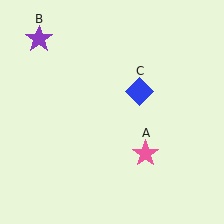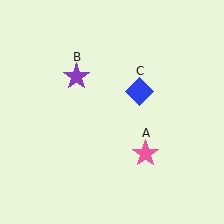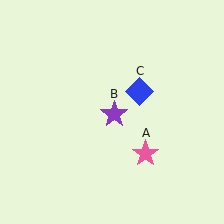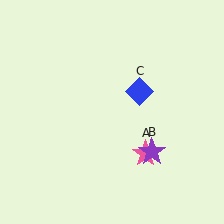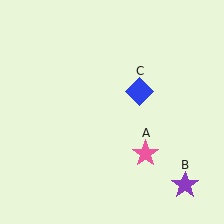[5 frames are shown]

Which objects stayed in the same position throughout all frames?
Pink star (object A) and blue diamond (object C) remained stationary.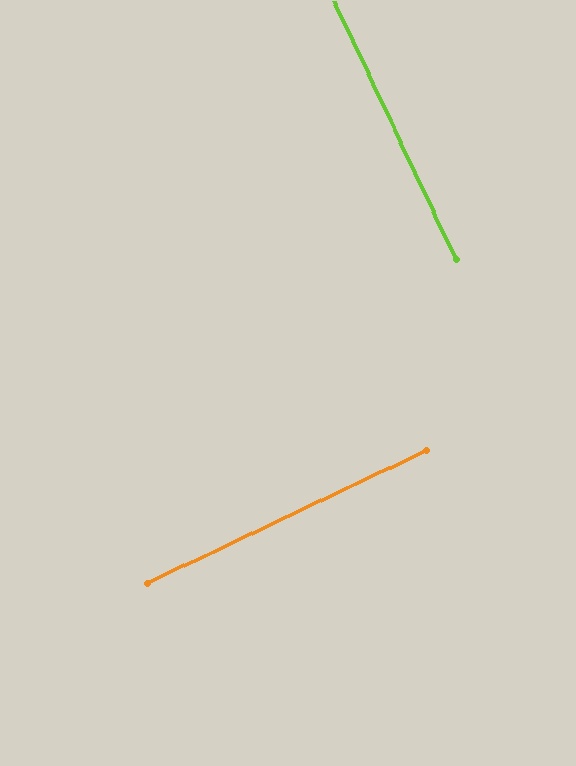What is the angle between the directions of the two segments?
Approximately 90 degrees.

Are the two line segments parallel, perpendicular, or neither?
Perpendicular — they meet at approximately 90°.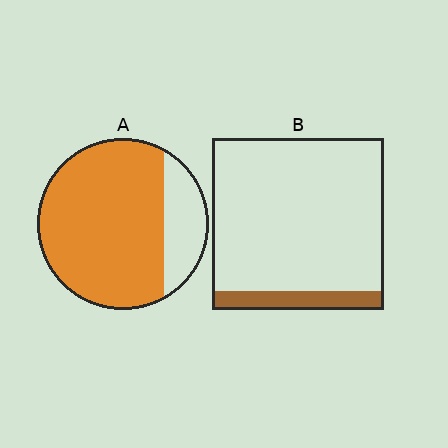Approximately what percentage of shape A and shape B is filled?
A is approximately 80% and B is approximately 10%.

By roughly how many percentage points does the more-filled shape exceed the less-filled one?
By roughly 70 percentage points (A over B).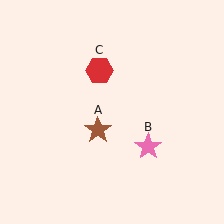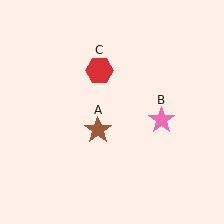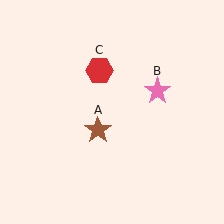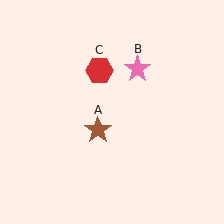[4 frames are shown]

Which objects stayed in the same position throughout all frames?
Brown star (object A) and red hexagon (object C) remained stationary.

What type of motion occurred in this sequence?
The pink star (object B) rotated counterclockwise around the center of the scene.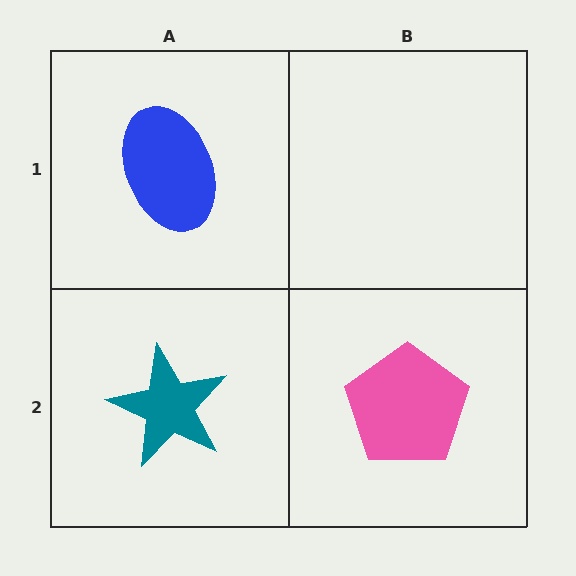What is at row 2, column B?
A pink pentagon.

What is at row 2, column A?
A teal star.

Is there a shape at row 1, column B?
No, that cell is empty.